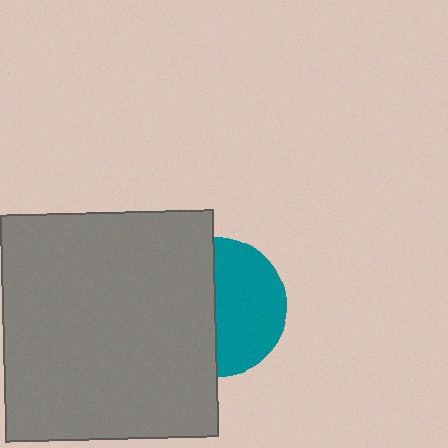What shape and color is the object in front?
The object in front is a gray rectangle.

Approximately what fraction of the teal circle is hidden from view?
Roughly 49% of the teal circle is hidden behind the gray rectangle.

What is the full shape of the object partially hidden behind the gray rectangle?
The partially hidden object is a teal circle.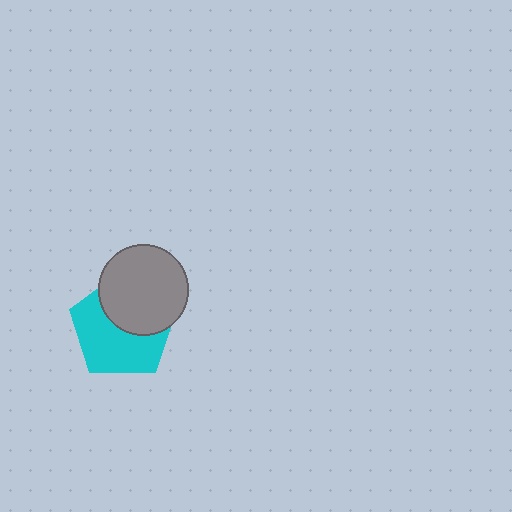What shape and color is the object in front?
The object in front is a gray circle.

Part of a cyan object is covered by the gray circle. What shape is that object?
It is a pentagon.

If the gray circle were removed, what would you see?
You would see the complete cyan pentagon.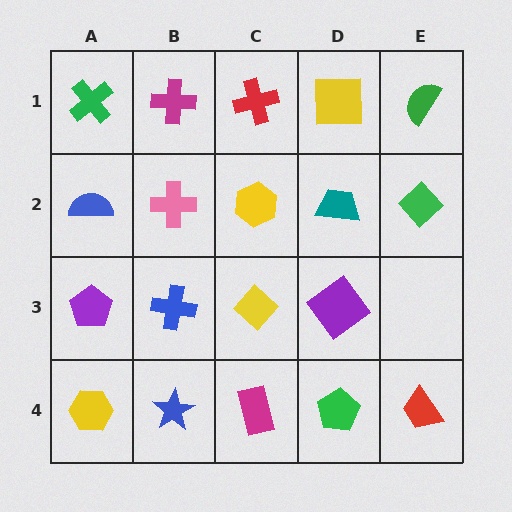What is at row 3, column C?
A yellow diamond.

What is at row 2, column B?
A pink cross.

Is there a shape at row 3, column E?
No, that cell is empty.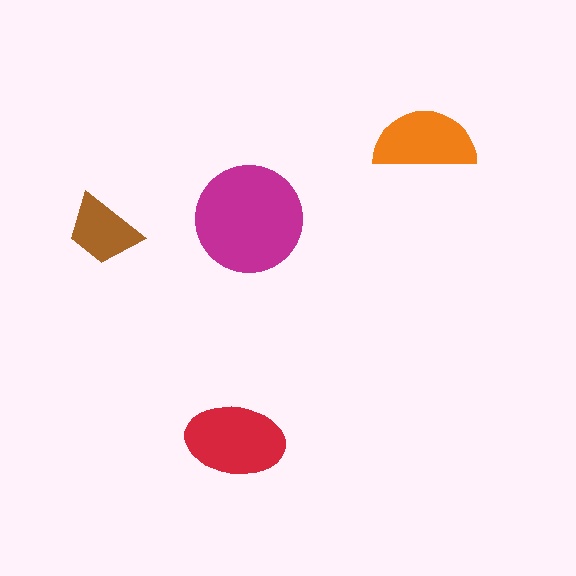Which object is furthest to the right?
The orange semicircle is rightmost.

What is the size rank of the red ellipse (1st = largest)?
2nd.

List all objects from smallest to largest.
The brown trapezoid, the orange semicircle, the red ellipse, the magenta circle.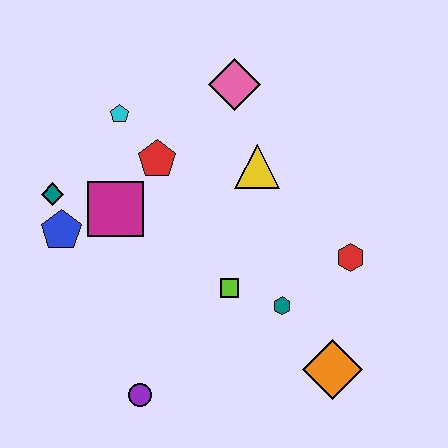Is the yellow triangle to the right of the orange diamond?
No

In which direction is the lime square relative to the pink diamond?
The lime square is below the pink diamond.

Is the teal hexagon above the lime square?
No